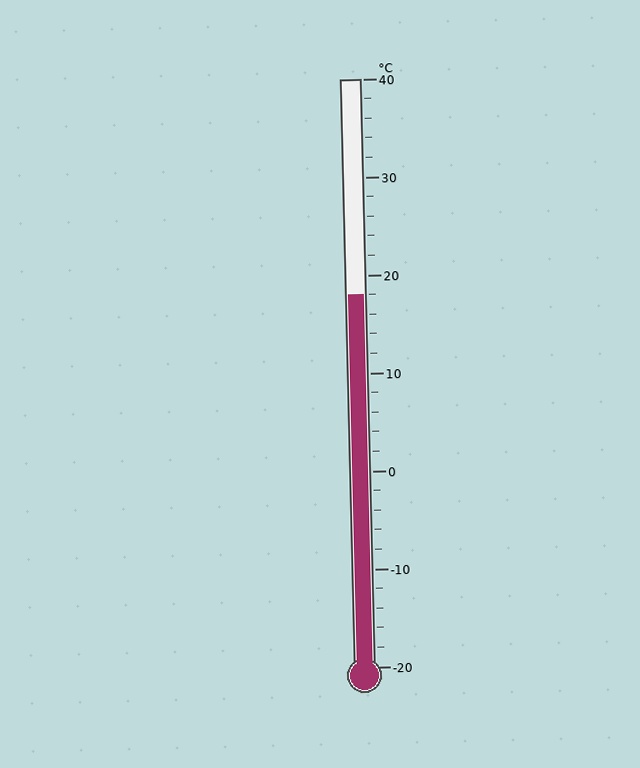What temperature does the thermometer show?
The thermometer shows approximately 18°C.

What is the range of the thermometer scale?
The thermometer scale ranges from -20°C to 40°C.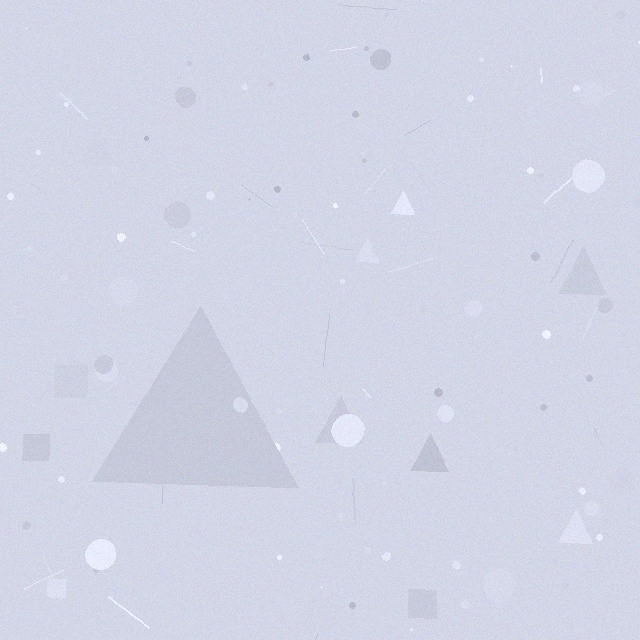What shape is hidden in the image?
A triangle is hidden in the image.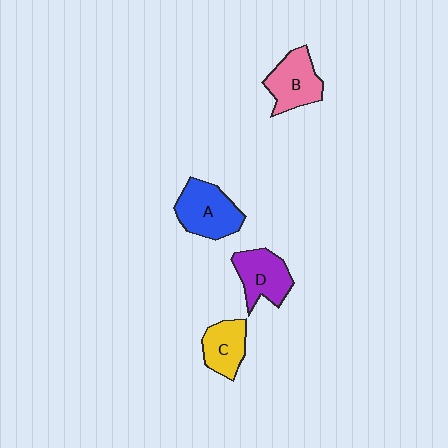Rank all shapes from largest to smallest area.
From largest to smallest: A (blue), B (pink), D (purple), C (yellow).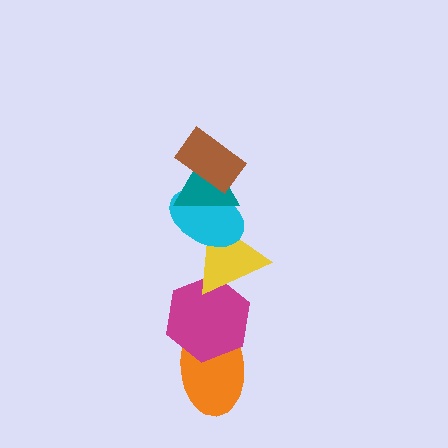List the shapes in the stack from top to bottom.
From top to bottom: the brown rectangle, the teal triangle, the cyan ellipse, the yellow triangle, the magenta hexagon, the orange ellipse.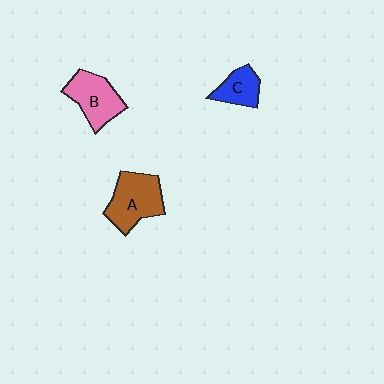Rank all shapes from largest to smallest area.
From largest to smallest: A (brown), B (pink), C (blue).